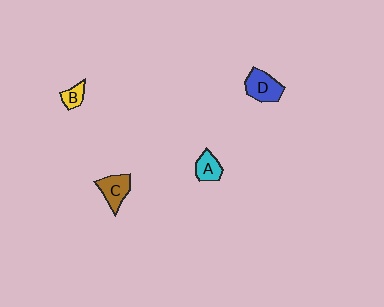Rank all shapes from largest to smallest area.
From largest to smallest: D (blue), C (brown), A (cyan), B (yellow).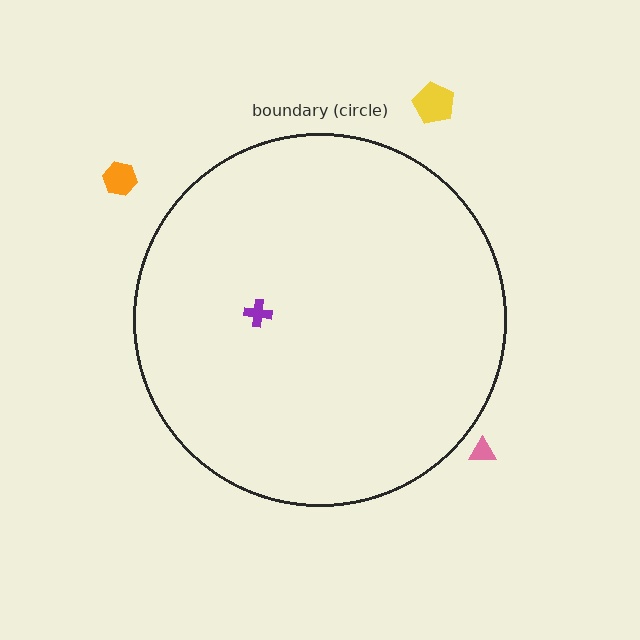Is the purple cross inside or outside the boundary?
Inside.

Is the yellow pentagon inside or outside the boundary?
Outside.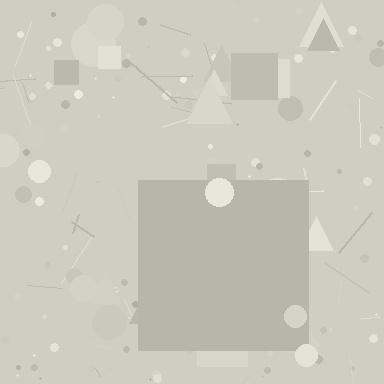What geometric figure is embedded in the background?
A square is embedded in the background.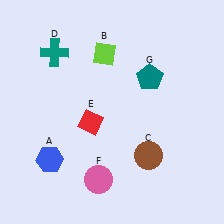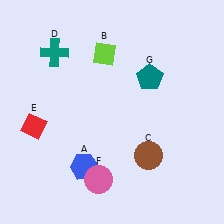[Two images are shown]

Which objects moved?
The objects that moved are: the blue hexagon (A), the red diamond (E).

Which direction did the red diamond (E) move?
The red diamond (E) moved left.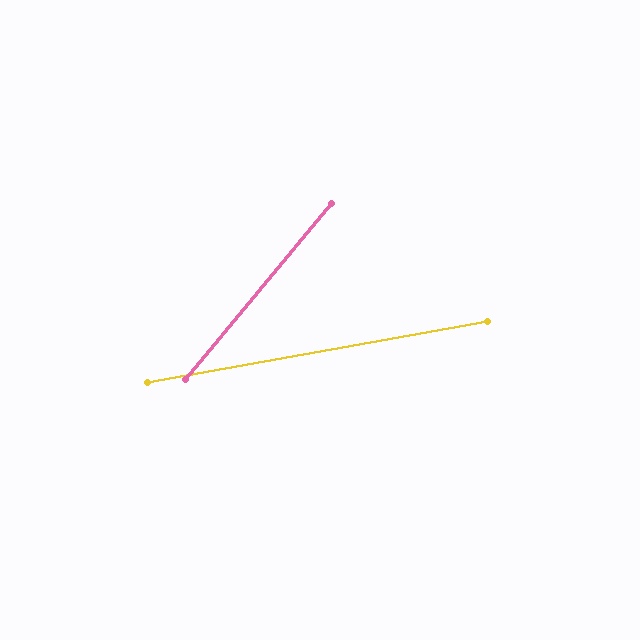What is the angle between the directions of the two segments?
Approximately 40 degrees.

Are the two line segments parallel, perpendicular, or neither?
Neither parallel nor perpendicular — they differ by about 40°.